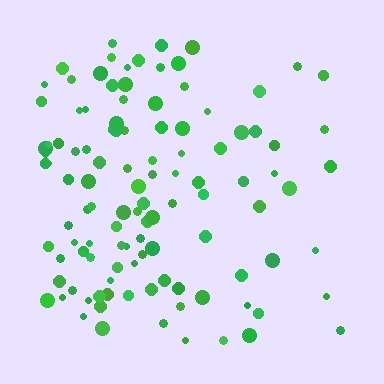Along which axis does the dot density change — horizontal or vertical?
Horizontal.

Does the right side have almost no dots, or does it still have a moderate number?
Still a moderate number, just noticeably fewer than the left.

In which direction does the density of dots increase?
From right to left, with the left side densest.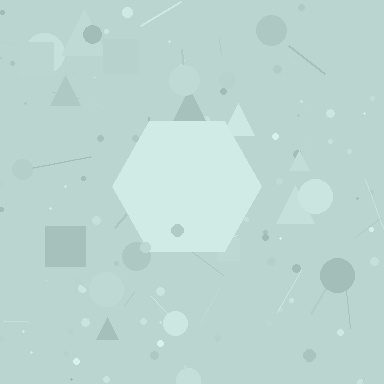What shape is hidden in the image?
A hexagon is hidden in the image.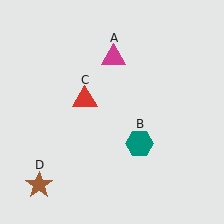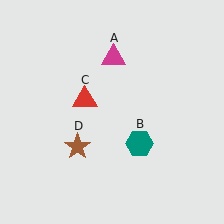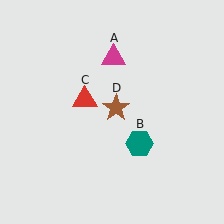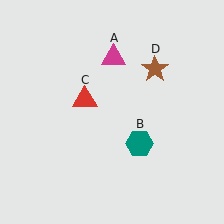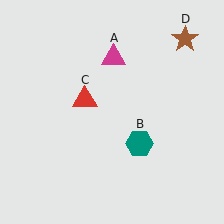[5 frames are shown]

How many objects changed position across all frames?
1 object changed position: brown star (object D).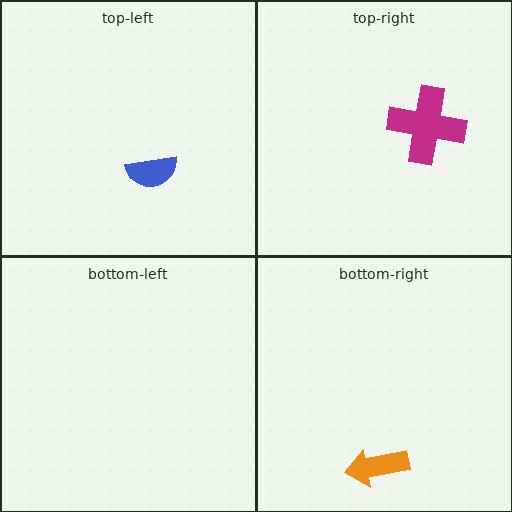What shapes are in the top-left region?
The blue semicircle.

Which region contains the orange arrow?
The bottom-right region.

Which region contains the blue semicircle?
The top-left region.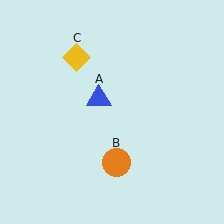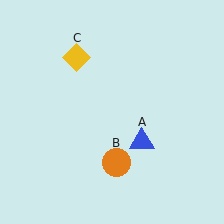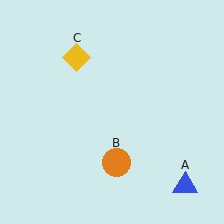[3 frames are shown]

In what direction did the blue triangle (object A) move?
The blue triangle (object A) moved down and to the right.